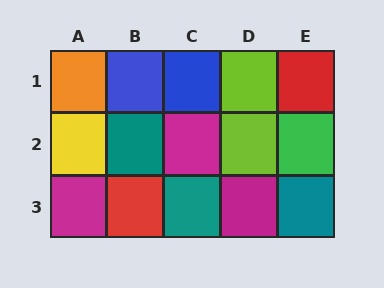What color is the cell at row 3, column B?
Red.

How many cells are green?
1 cell is green.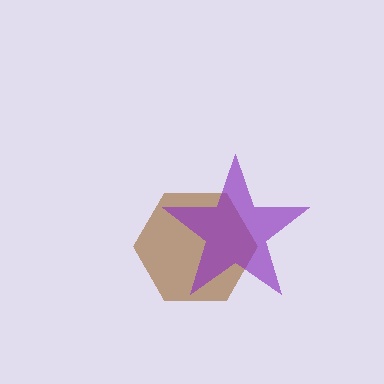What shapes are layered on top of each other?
The layered shapes are: a brown hexagon, a purple star.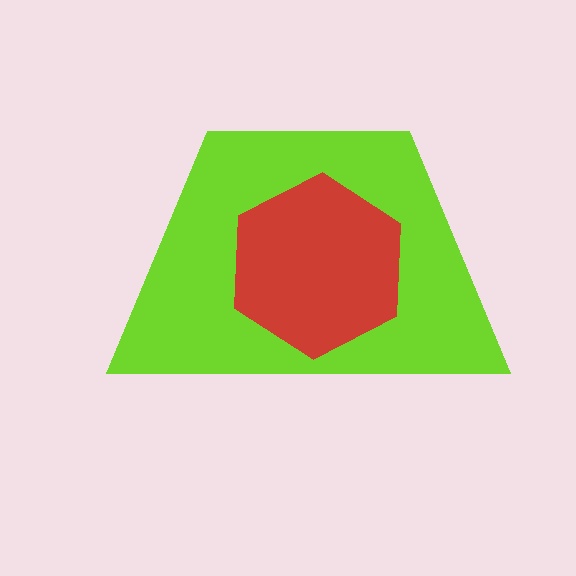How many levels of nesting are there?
2.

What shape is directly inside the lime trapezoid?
The red hexagon.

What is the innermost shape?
The red hexagon.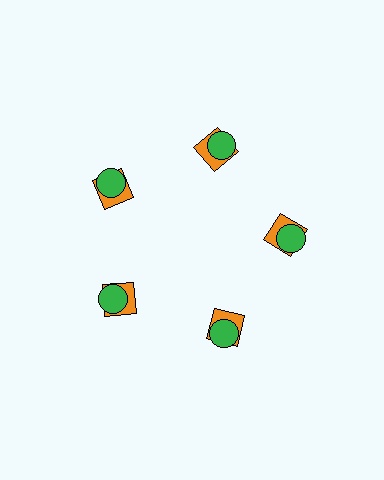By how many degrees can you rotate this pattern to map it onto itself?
The pattern maps onto itself every 72 degrees of rotation.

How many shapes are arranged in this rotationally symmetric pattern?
There are 10 shapes, arranged in 5 groups of 2.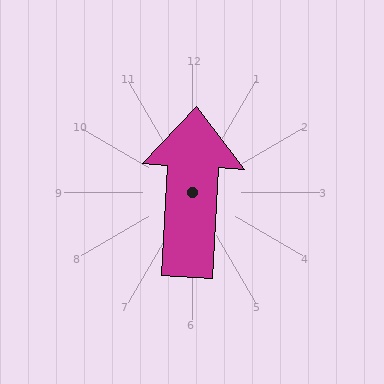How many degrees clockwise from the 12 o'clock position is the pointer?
Approximately 3 degrees.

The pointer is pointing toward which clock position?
Roughly 12 o'clock.